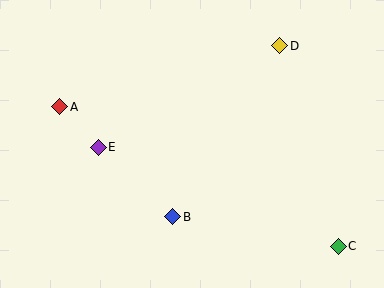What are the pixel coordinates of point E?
Point E is at (98, 147).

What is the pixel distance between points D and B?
The distance between D and B is 202 pixels.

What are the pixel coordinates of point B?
Point B is at (173, 217).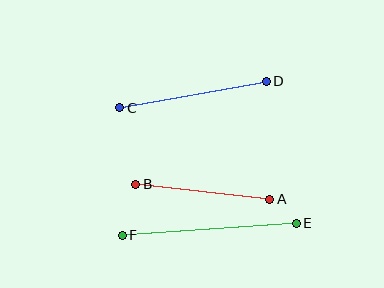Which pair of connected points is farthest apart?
Points E and F are farthest apart.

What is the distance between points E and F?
The distance is approximately 174 pixels.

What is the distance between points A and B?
The distance is approximately 135 pixels.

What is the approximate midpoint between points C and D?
The midpoint is at approximately (193, 94) pixels.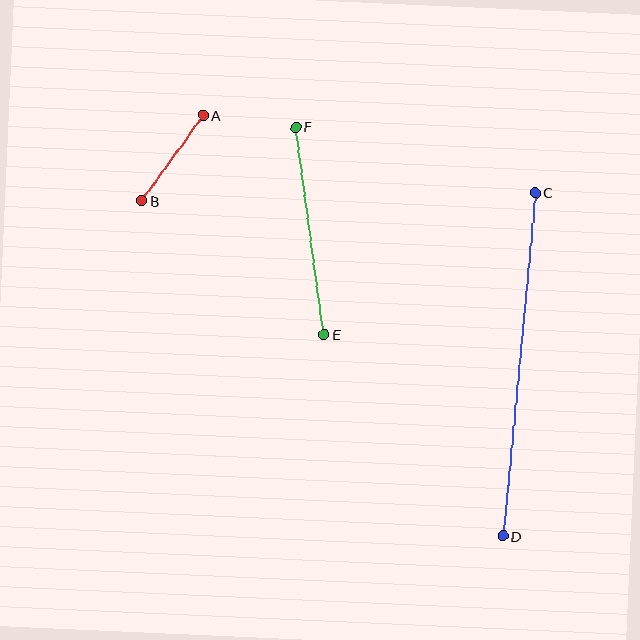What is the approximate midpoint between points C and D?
The midpoint is at approximately (519, 364) pixels.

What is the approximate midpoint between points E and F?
The midpoint is at approximately (310, 231) pixels.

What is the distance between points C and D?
The distance is approximately 345 pixels.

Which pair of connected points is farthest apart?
Points C and D are farthest apart.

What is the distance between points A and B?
The distance is approximately 105 pixels.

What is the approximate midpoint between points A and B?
The midpoint is at approximately (173, 158) pixels.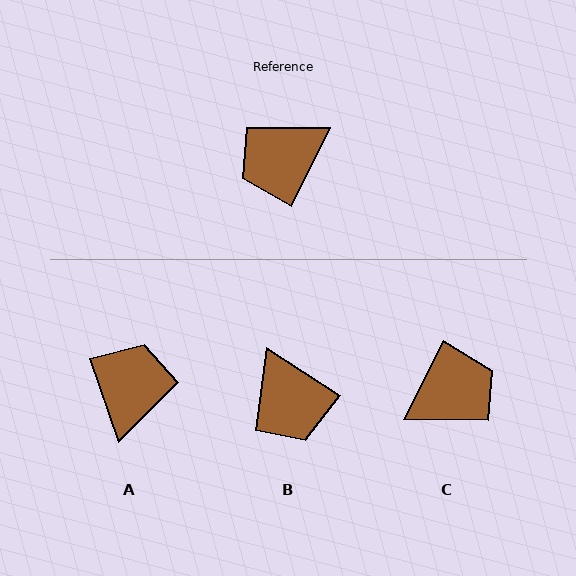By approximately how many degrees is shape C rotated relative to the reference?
Approximately 179 degrees counter-clockwise.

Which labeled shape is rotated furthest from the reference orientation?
C, about 179 degrees away.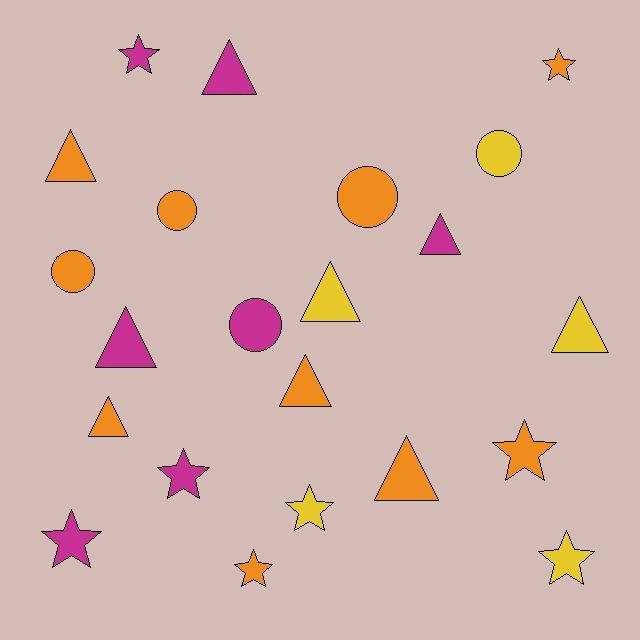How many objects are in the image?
There are 22 objects.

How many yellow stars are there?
There are 2 yellow stars.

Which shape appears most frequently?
Triangle, with 9 objects.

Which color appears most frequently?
Orange, with 10 objects.